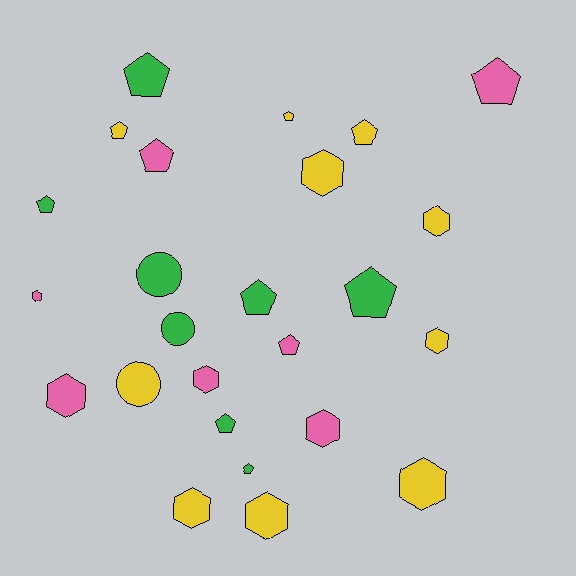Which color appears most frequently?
Yellow, with 10 objects.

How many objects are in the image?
There are 25 objects.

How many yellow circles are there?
There is 1 yellow circle.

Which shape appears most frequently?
Pentagon, with 12 objects.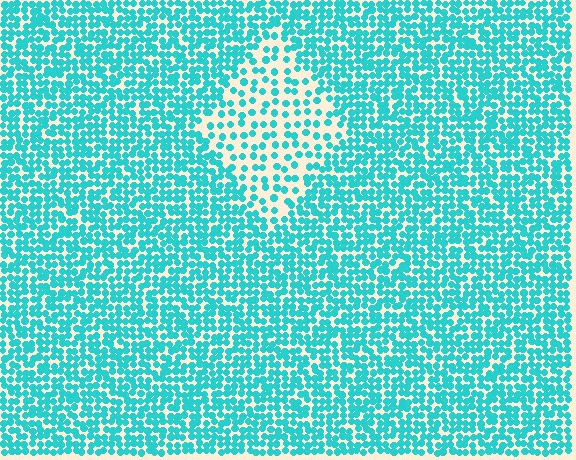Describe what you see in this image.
The image contains small cyan elements arranged at two different densities. A diamond-shaped region is visible where the elements are less densely packed than the surrounding area.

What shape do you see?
I see a diamond.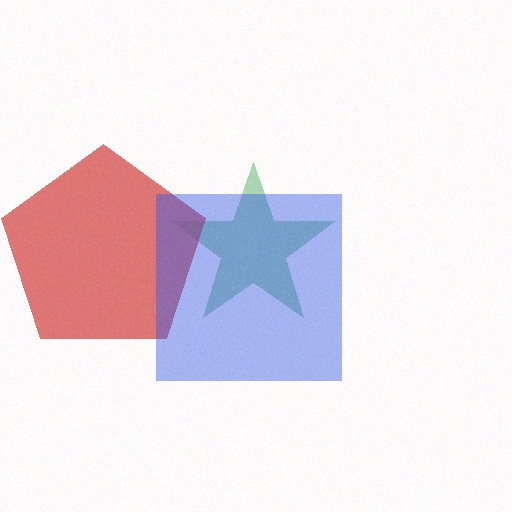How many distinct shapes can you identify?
There are 3 distinct shapes: a green star, a red pentagon, a blue square.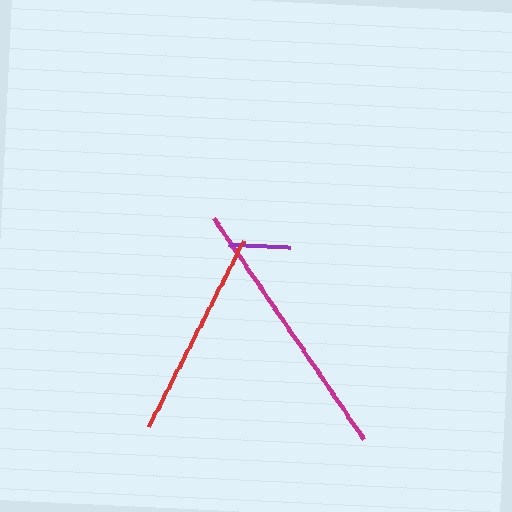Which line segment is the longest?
The magenta line is the longest at approximately 268 pixels.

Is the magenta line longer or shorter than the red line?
The magenta line is longer than the red line.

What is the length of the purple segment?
The purple segment is approximately 63 pixels long.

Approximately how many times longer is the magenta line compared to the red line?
The magenta line is approximately 1.3 times the length of the red line.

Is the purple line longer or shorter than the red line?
The red line is longer than the purple line.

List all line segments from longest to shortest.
From longest to shortest: magenta, red, purple.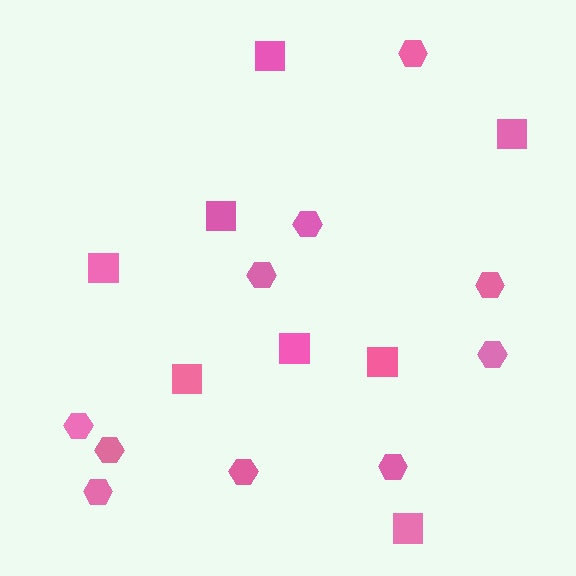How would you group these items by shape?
There are 2 groups: one group of squares (8) and one group of hexagons (10).